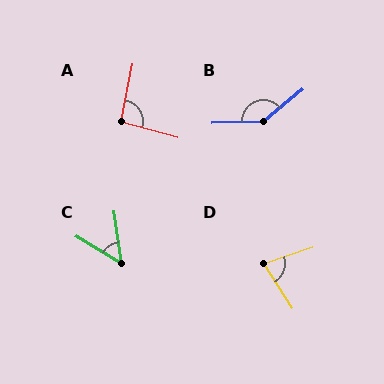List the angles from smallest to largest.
C (51°), D (76°), A (94°), B (142°).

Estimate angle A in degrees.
Approximately 94 degrees.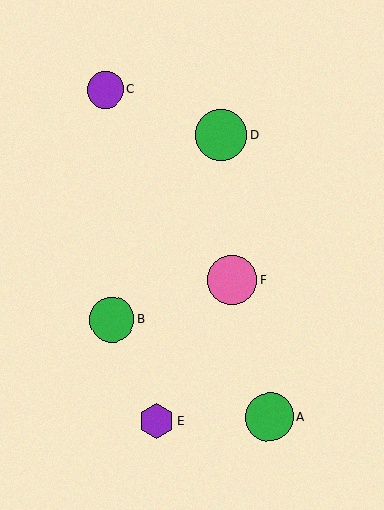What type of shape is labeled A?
Shape A is a green circle.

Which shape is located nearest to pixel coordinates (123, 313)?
The green circle (labeled B) at (112, 320) is nearest to that location.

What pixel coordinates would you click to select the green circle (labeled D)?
Click at (221, 134) to select the green circle D.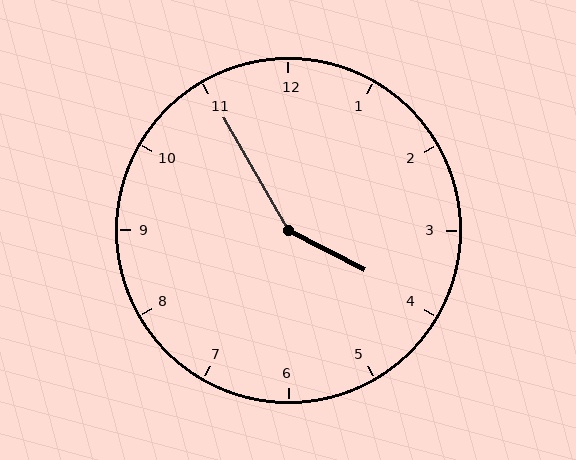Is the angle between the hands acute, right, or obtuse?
It is obtuse.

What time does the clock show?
3:55.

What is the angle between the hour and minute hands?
Approximately 148 degrees.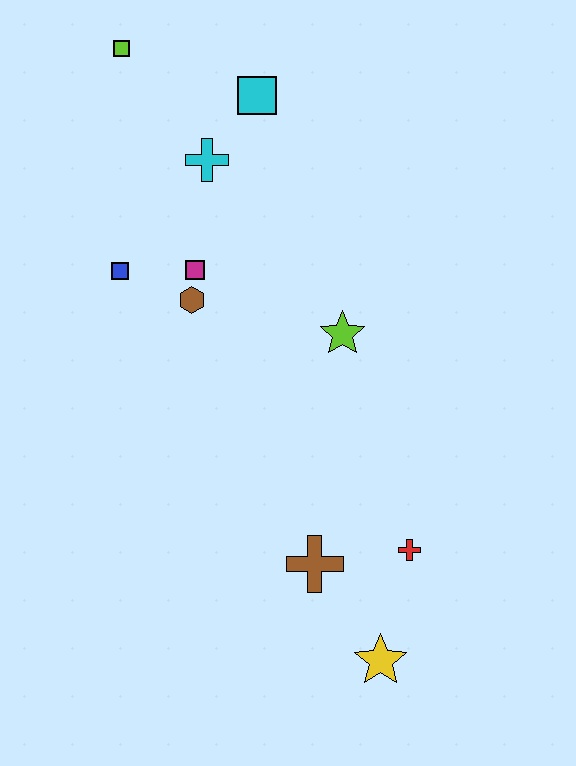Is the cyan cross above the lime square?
No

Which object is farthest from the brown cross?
The lime square is farthest from the brown cross.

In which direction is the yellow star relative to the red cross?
The yellow star is below the red cross.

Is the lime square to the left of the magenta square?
Yes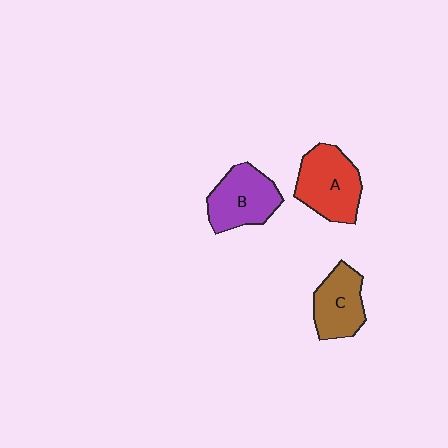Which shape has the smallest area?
Shape C (brown).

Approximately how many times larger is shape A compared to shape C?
Approximately 1.3 times.